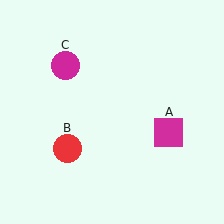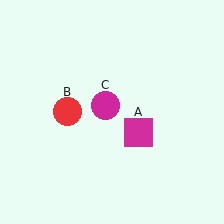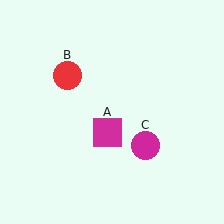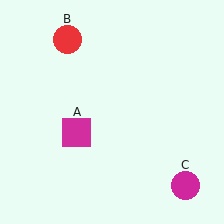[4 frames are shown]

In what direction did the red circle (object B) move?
The red circle (object B) moved up.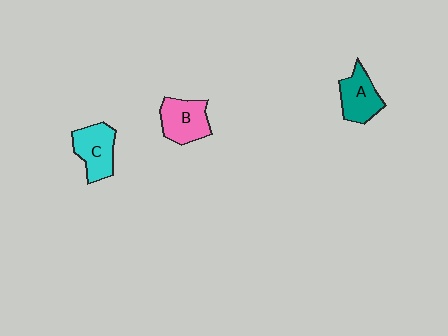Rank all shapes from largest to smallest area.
From largest to smallest: B (pink), C (cyan), A (teal).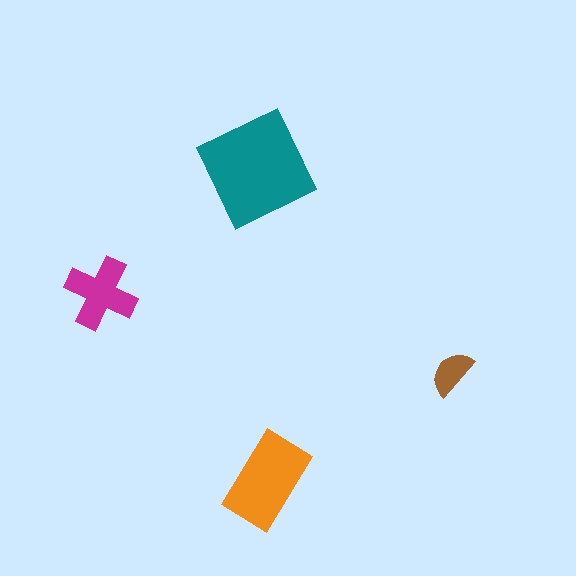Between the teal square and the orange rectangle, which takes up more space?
The teal square.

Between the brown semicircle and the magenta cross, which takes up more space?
The magenta cross.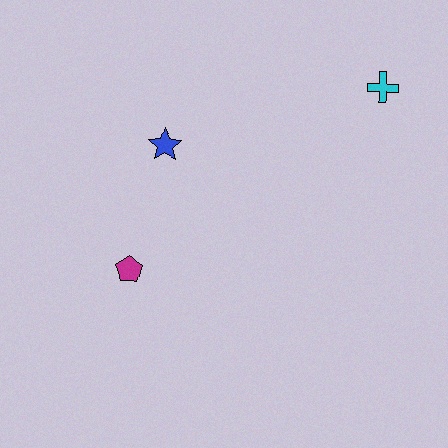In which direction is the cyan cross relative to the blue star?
The cyan cross is to the right of the blue star.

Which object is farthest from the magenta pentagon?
The cyan cross is farthest from the magenta pentagon.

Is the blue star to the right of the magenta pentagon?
Yes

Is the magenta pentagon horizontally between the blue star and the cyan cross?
No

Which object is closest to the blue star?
The magenta pentagon is closest to the blue star.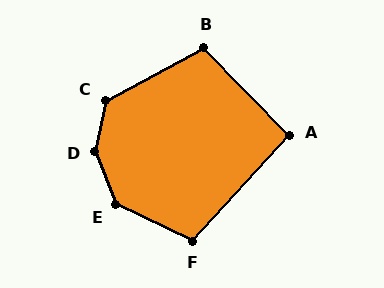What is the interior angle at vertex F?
Approximately 107 degrees (obtuse).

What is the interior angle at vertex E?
Approximately 137 degrees (obtuse).